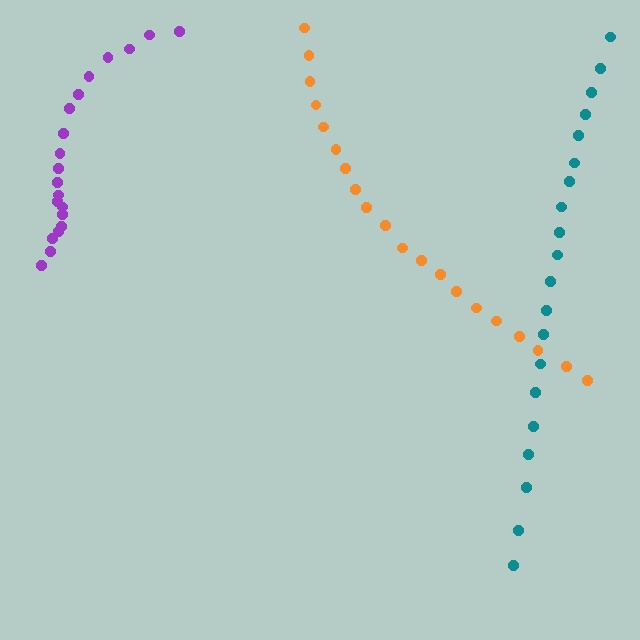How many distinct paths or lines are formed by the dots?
There are 3 distinct paths.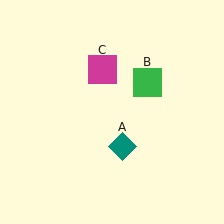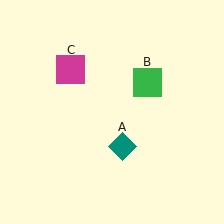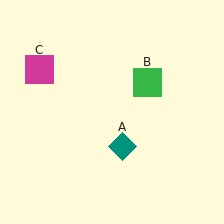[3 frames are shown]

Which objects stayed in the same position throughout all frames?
Teal diamond (object A) and green square (object B) remained stationary.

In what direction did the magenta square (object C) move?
The magenta square (object C) moved left.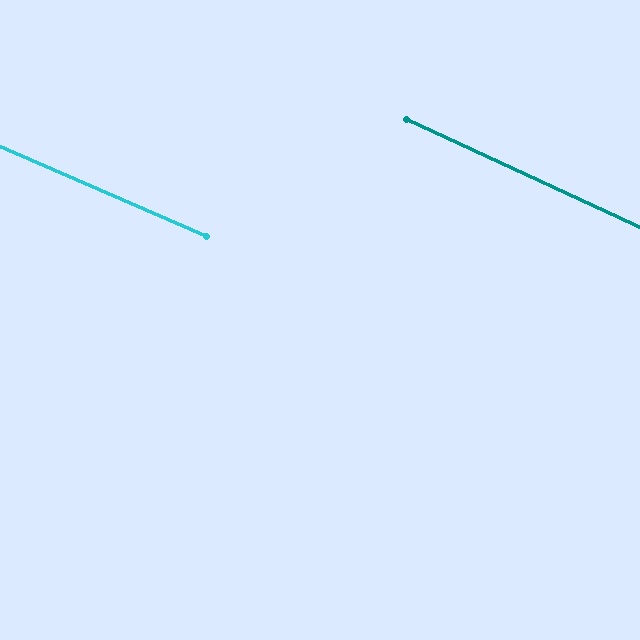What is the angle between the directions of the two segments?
Approximately 1 degree.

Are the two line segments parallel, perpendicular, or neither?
Parallel — their directions differ by only 1.5°.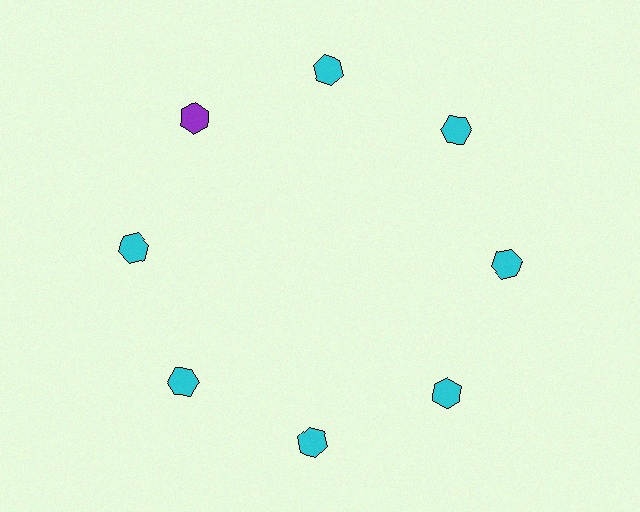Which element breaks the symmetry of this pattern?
The purple hexagon at roughly the 10 o'clock position breaks the symmetry. All other shapes are cyan hexagons.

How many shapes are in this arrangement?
There are 8 shapes arranged in a ring pattern.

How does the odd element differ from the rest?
It has a different color: purple instead of cyan.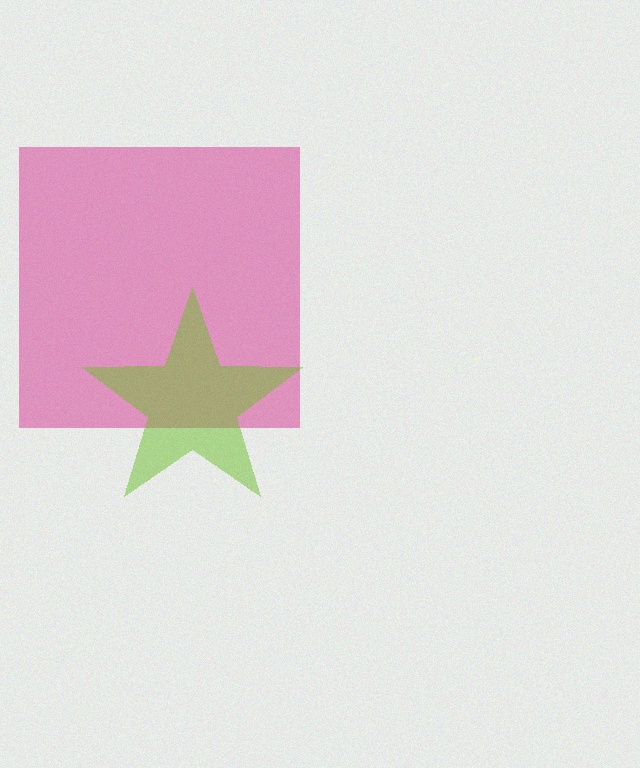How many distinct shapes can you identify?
There are 2 distinct shapes: a magenta square, a lime star.